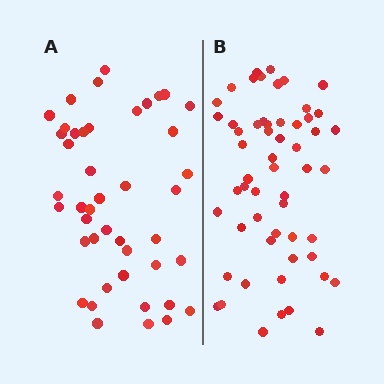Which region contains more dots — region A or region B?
Region B (the right region) has more dots.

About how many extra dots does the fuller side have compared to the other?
Region B has roughly 12 or so more dots than region A.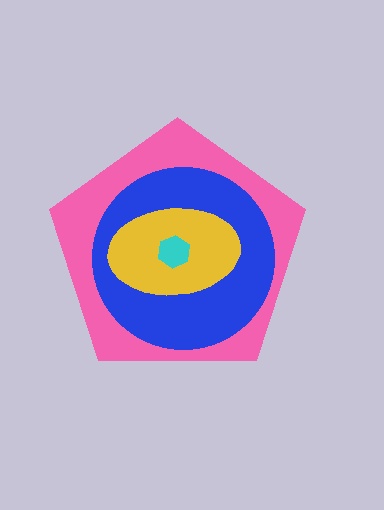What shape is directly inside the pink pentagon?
The blue circle.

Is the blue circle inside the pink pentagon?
Yes.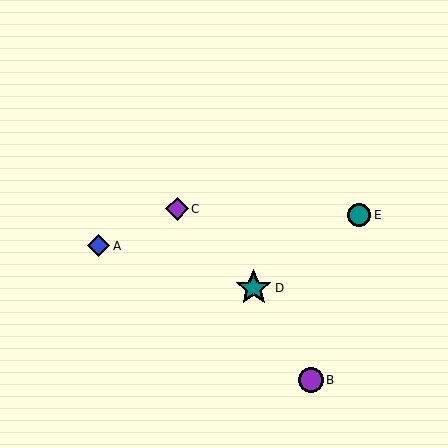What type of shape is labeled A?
Shape A is a blue diamond.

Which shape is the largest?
The teal star (labeled D) is the largest.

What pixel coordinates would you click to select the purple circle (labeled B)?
Click at (311, 380) to select the purple circle B.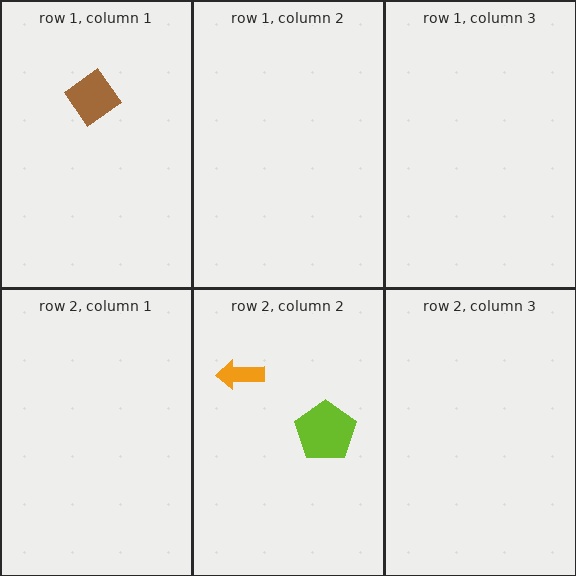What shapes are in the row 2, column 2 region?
The orange arrow, the lime pentagon.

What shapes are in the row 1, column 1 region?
The brown diamond.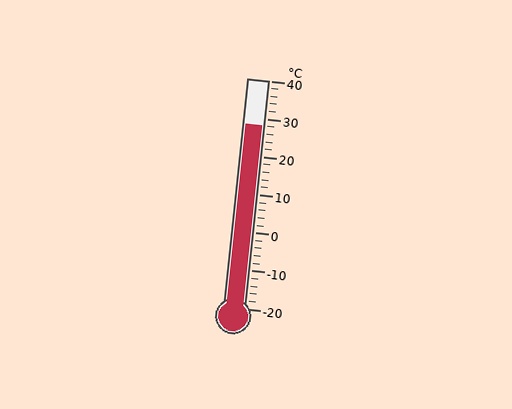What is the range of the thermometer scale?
The thermometer scale ranges from -20°C to 40°C.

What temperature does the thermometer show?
The thermometer shows approximately 28°C.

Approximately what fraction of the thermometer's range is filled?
The thermometer is filled to approximately 80% of its range.